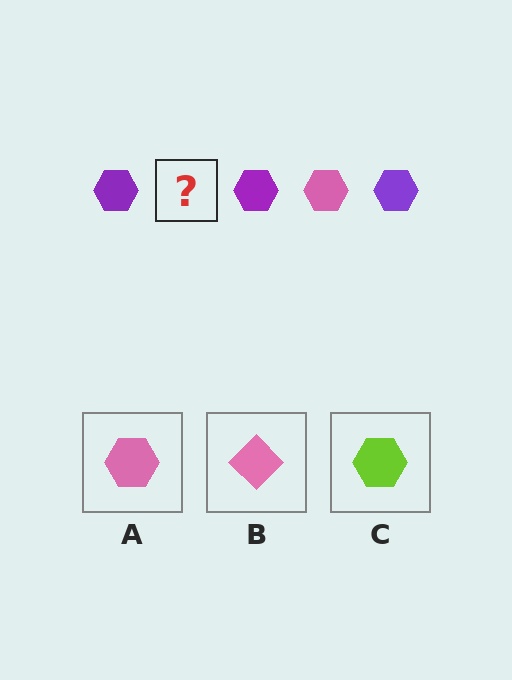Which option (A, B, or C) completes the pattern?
A.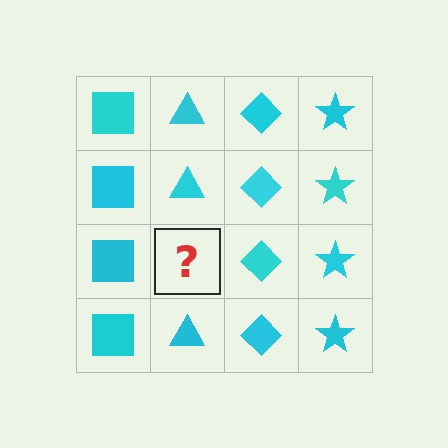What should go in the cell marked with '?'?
The missing cell should contain a cyan triangle.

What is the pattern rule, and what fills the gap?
The rule is that each column has a consistent shape. The gap should be filled with a cyan triangle.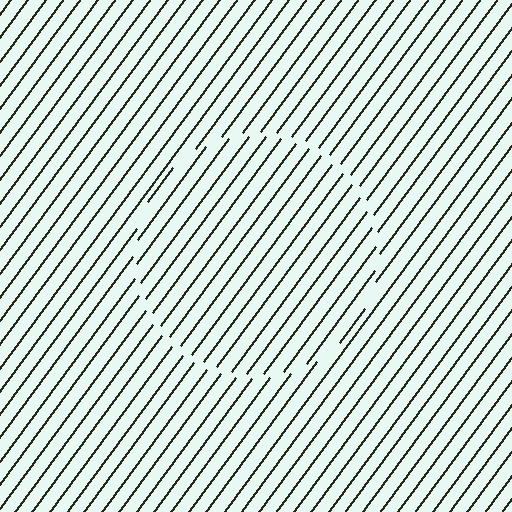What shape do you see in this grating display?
An illusory circle. The interior of the shape contains the same grating, shifted by half a period — the contour is defined by the phase discontinuity where line-ends from the inner and outer gratings abut.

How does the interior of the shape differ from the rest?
The interior of the shape contains the same grating, shifted by half a period — the contour is defined by the phase discontinuity where line-ends from the inner and outer gratings abut.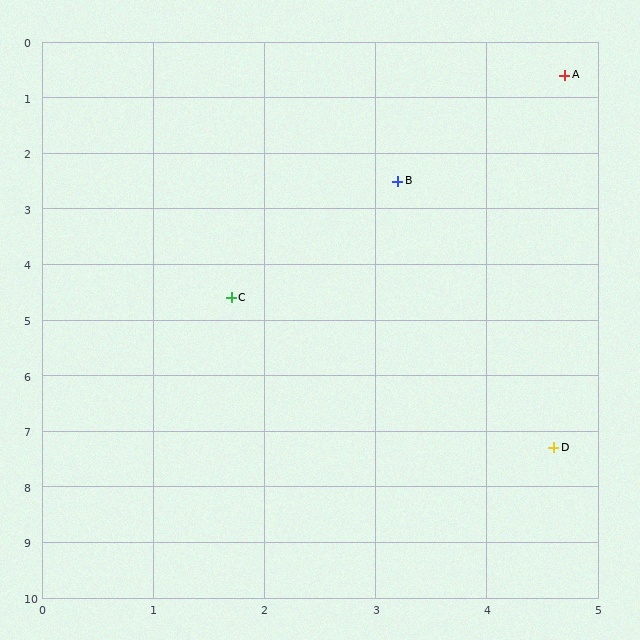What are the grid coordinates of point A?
Point A is at approximately (4.7, 0.6).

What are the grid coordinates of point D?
Point D is at approximately (4.6, 7.3).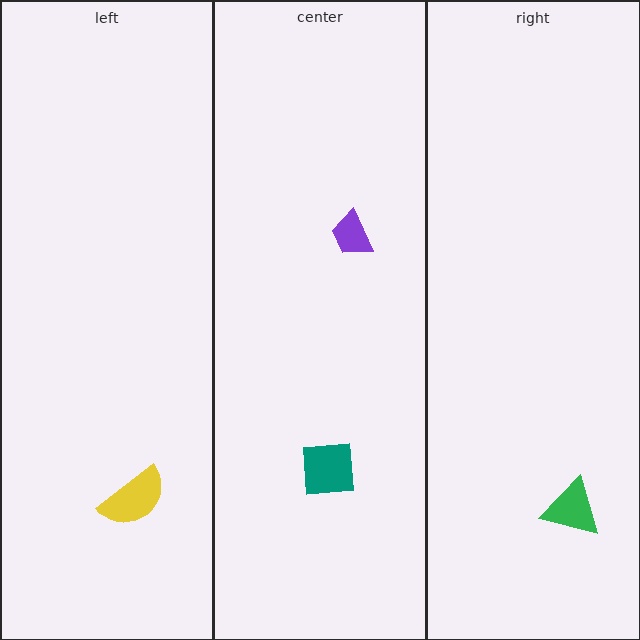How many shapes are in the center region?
2.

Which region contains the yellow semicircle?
The left region.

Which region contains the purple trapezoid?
The center region.